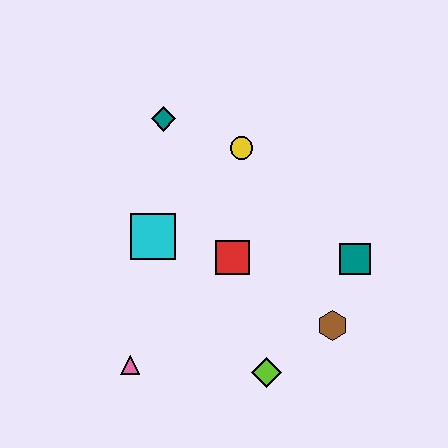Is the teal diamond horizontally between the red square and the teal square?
No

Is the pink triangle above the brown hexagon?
No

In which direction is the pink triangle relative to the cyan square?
The pink triangle is below the cyan square.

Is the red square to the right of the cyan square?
Yes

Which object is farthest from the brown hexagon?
The teal diamond is farthest from the brown hexagon.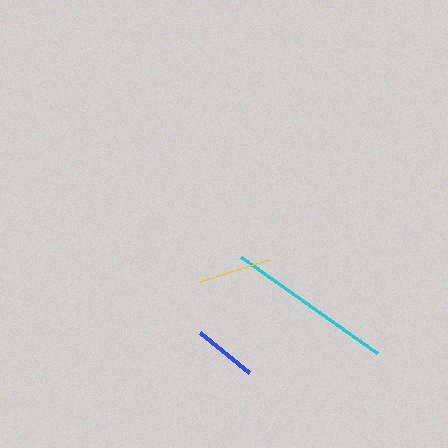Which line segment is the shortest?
The blue line is the shortest at approximately 63 pixels.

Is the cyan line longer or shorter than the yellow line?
The cyan line is longer than the yellow line.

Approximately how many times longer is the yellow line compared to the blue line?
The yellow line is approximately 1.1 times the length of the blue line.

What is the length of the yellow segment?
The yellow segment is approximately 72 pixels long.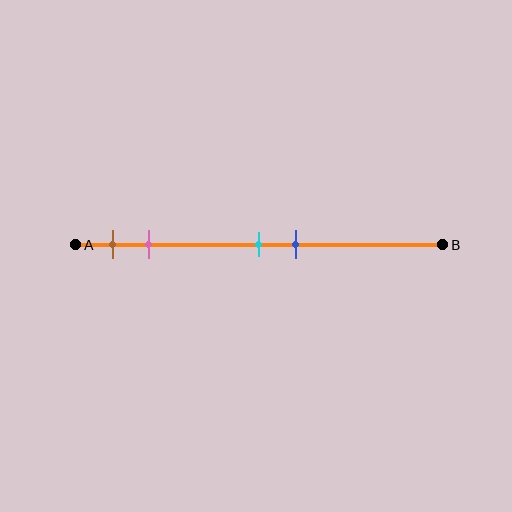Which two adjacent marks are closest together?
The cyan and blue marks are the closest adjacent pair.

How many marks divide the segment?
There are 4 marks dividing the segment.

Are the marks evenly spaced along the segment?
No, the marks are not evenly spaced.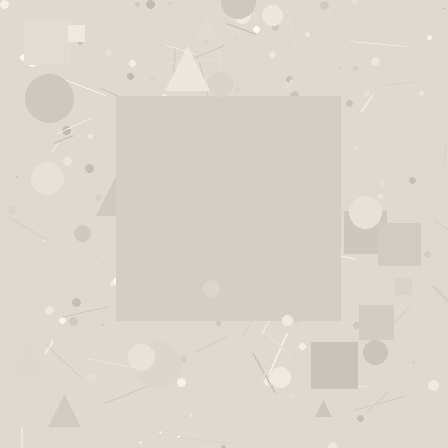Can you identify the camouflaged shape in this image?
The camouflaged shape is a square.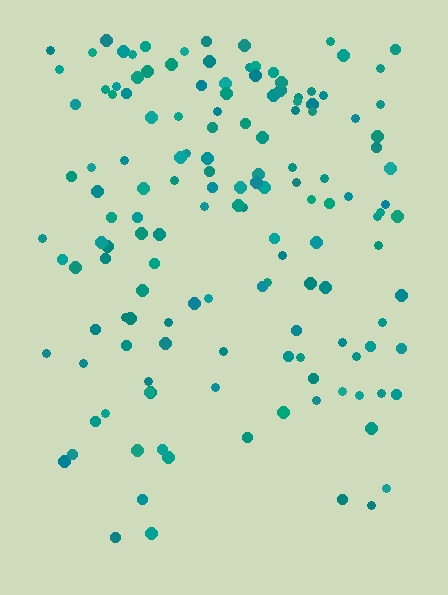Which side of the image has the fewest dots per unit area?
The bottom.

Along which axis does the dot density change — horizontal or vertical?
Vertical.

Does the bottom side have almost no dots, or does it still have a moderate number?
Still a moderate number, just noticeably fewer than the top.